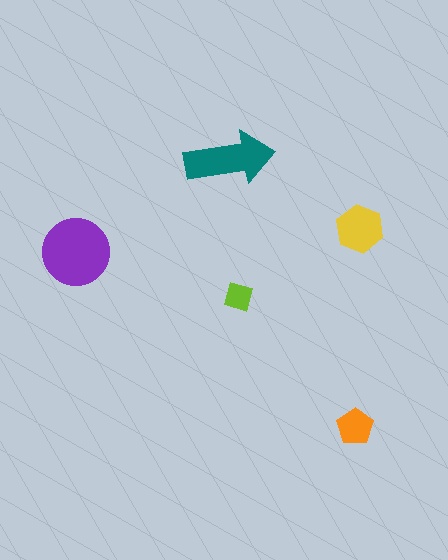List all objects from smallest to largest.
The lime diamond, the orange pentagon, the yellow hexagon, the teal arrow, the purple circle.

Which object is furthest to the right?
The yellow hexagon is rightmost.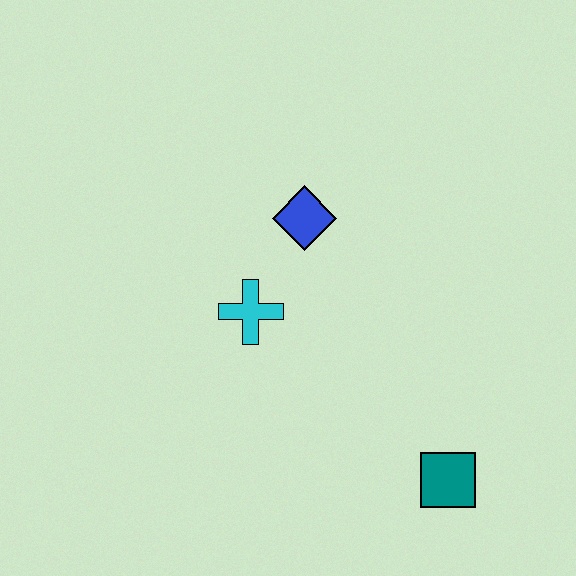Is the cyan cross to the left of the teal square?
Yes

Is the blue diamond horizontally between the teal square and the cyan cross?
Yes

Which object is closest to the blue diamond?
The cyan cross is closest to the blue diamond.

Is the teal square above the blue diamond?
No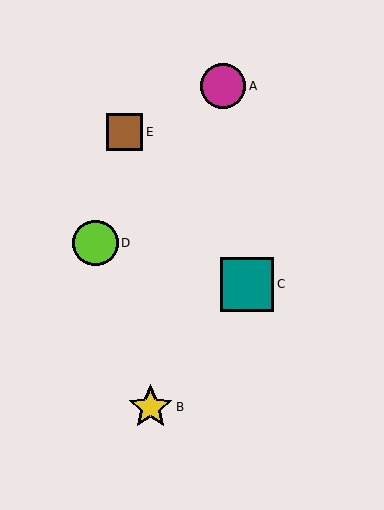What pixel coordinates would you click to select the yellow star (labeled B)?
Click at (150, 407) to select the yellow star B.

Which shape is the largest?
The teal square (labeled C) is the largest.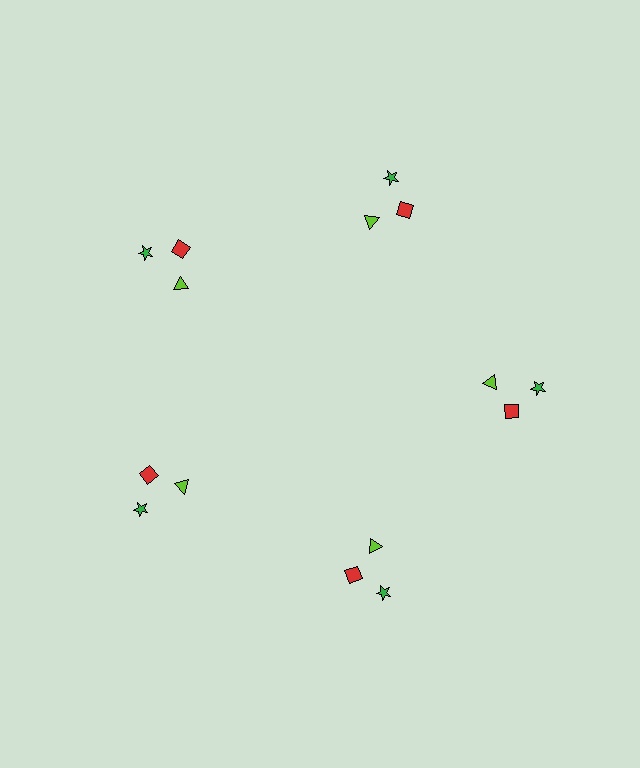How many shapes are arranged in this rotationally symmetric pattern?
There are 15 shapes, arranged in 5 groups of 3.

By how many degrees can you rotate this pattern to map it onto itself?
The pattern maps onto itself every 72 degrees of rotation.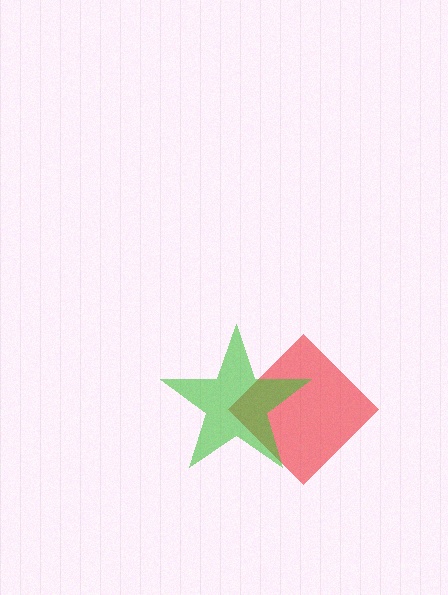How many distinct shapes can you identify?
There are 2 distinct shapes: a red diamond, a green star.